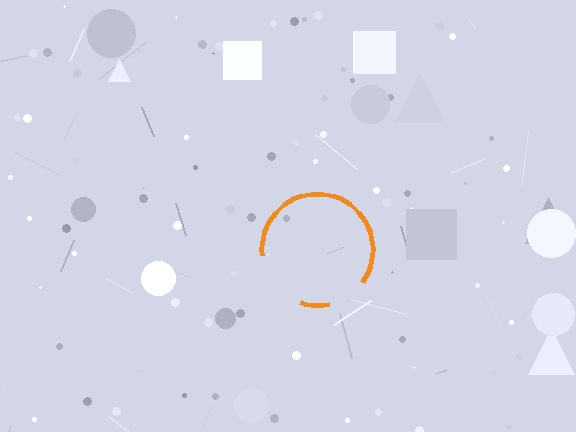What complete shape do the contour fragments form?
The contour fragments form a circle.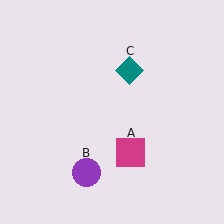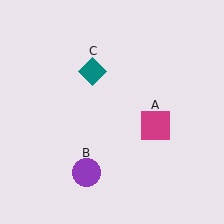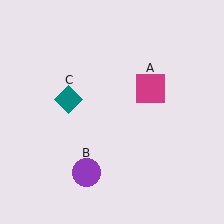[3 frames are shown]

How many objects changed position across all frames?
2 objects changed position: magenta square (object A), teal diamond (object C).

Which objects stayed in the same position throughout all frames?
Purple circle (object B) remained stationary.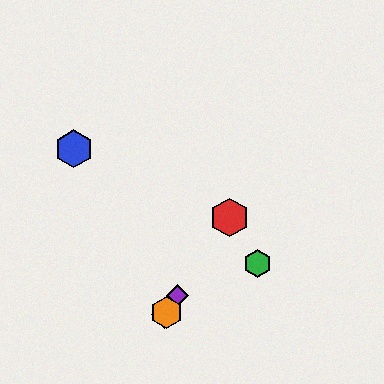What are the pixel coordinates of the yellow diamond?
The yellow diamond is at (165, 314).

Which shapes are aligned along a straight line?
The red hexagon, the yellow diamond, the purple diamond, the orange hexagon are aligned along a straight line.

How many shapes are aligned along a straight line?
4 shapes (the red hexagon, the yellow diamond, the purple diamond, the orange hexagon) are aligned along a straight line.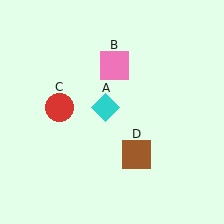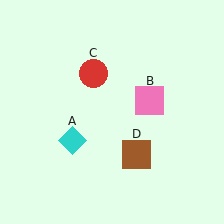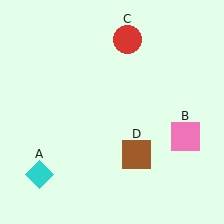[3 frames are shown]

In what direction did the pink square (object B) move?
The pink square (object B) moved down and to the right.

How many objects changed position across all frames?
3 objects changed position: cyan diamond (object A), pink square (object B), red circle (object C).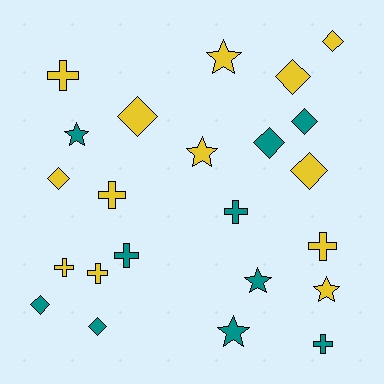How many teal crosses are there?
There are 3 teal crosses.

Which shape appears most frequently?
Diamond, with 9 objects.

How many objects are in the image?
There are 23 objects.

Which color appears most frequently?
Yellow, with 13 objects.